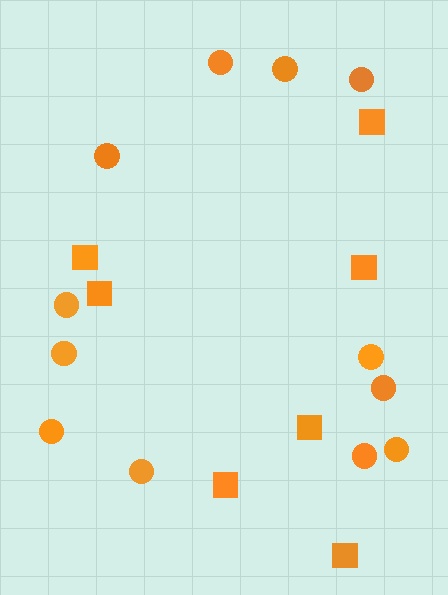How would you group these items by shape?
There are 2 groups: one group of circles (12) and one group of squares (7).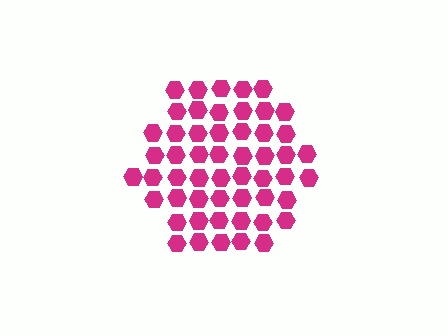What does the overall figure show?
The overall figure shows a hexagon.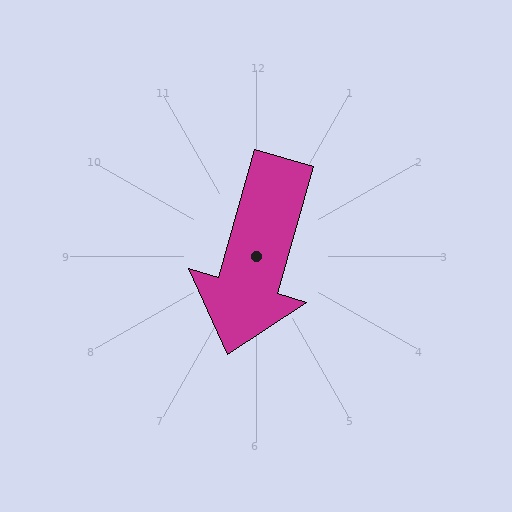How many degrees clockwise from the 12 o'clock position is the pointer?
Approximately 196 degrees.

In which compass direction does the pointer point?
South.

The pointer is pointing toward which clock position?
Roughly 7 o'clock.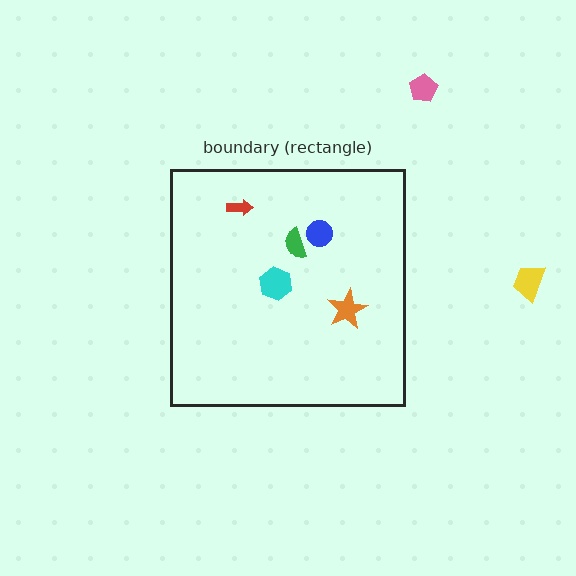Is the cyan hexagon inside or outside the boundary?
Inside.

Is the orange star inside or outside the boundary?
Inside.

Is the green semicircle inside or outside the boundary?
Inside.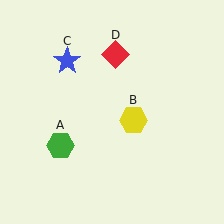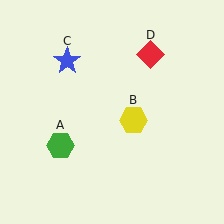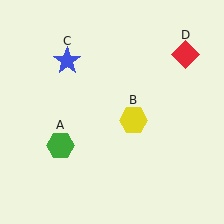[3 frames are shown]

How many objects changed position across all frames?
1 object changed position: red diamond (object D).